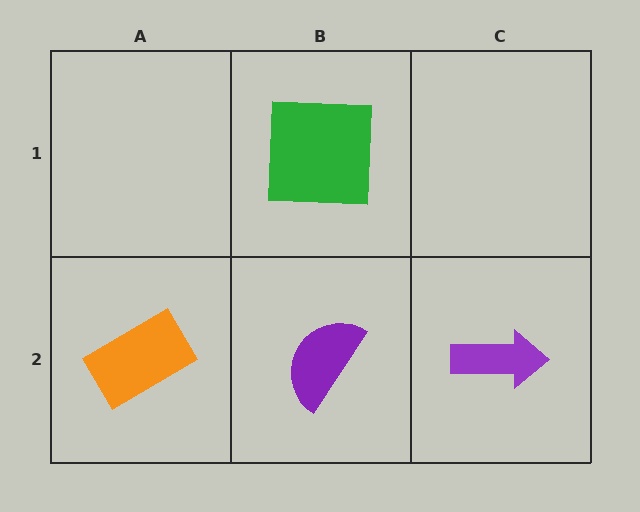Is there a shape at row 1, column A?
No, that cell is empty.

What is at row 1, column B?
A green square.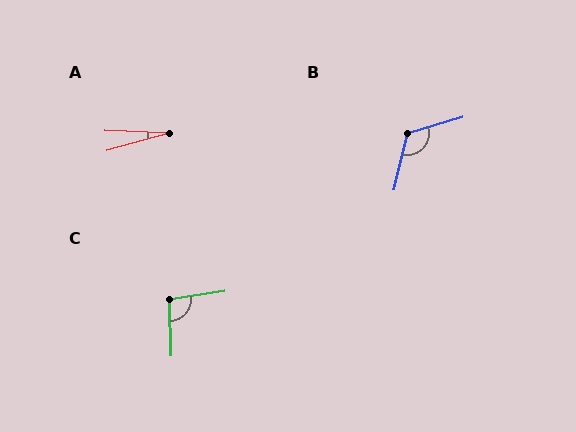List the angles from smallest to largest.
A (17°), C (97°), B (121°).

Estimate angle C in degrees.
Approximately 97 degrees.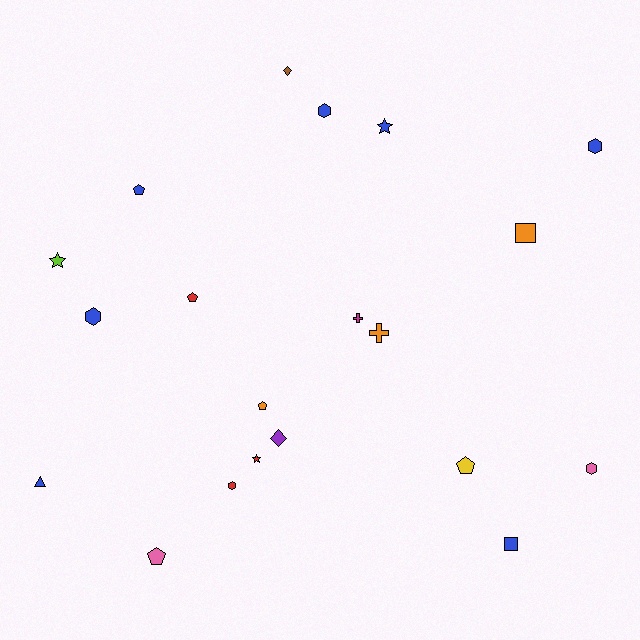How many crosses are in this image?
There are 2 crosses.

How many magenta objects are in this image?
There is 1 magenta object.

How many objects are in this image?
There are 20 objects.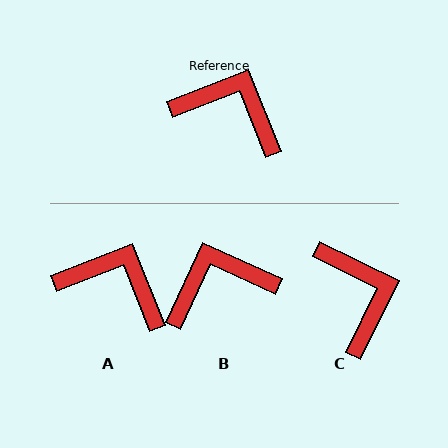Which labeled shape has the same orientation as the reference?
A.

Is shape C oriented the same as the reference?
No, it is off by about 48 degrees.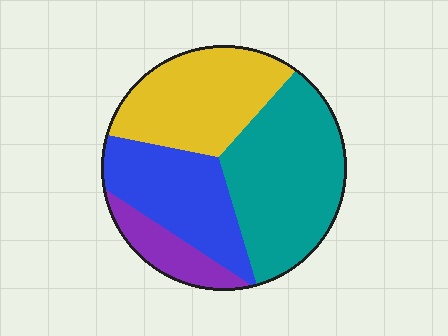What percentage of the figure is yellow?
Yellow covers 28% of the figure.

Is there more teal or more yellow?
Teal.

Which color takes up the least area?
Purple, at roughly 10%.